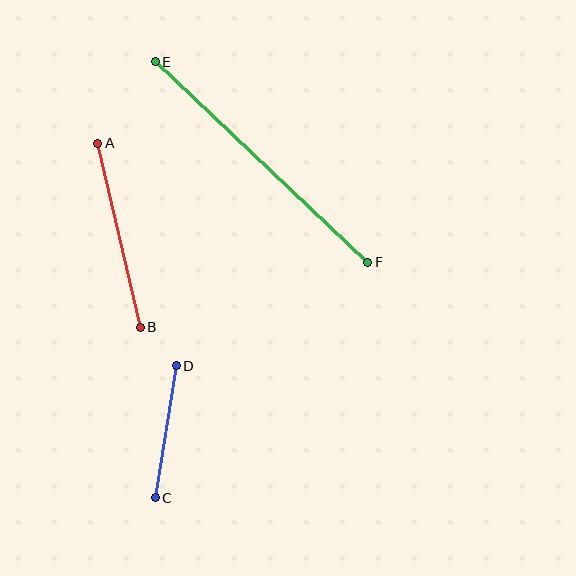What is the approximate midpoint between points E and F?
The midpoint is at approximately (262, 162) pixels.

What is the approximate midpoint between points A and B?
The midpoint is at approximately (119, 235) pixels.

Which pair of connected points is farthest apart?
Points E and F are farthest apart.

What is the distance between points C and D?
The distance is approximately 133 pixels.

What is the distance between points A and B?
The distance is approximately 189 pixels.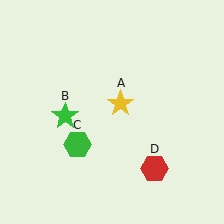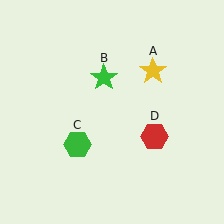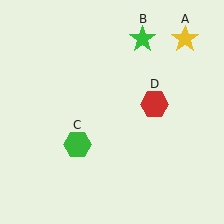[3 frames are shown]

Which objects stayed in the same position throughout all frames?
Green hexagon (object C) remained stationary.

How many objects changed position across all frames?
3 objects changed position: yellow star (object A), green star (object B), red hexagon (object D).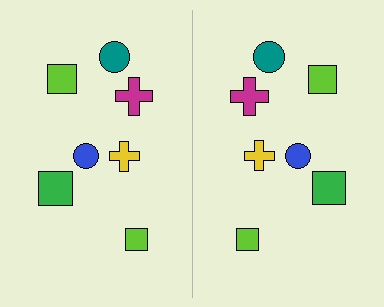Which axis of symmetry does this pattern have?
The pattern has a vertical axis of symmetry running through the center of the image.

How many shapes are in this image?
There are 14 shapes in this image.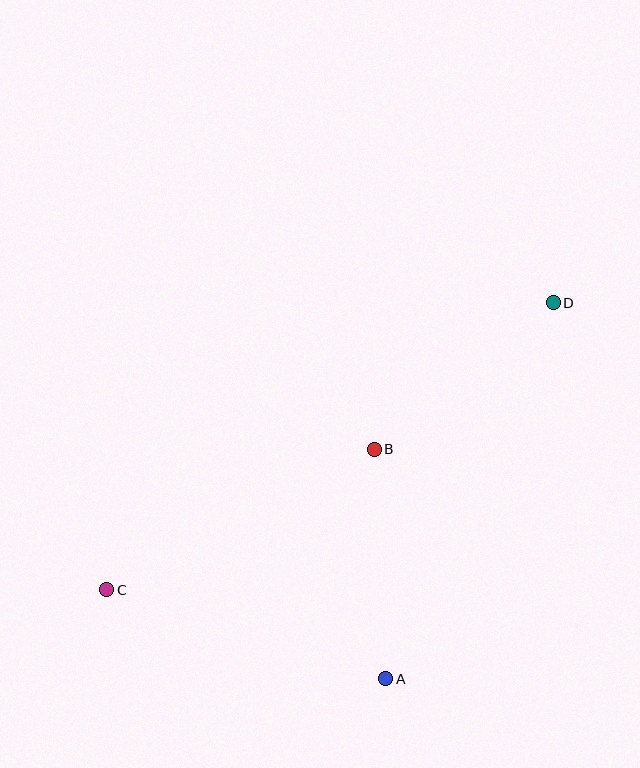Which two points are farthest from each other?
Points C and D are farthest from each other.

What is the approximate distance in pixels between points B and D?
The distance between B and D is approximately 232 pixels.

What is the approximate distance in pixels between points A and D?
The distance between A and D is approximately 412 pixels.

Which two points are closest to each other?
Points A and B are closest to each other.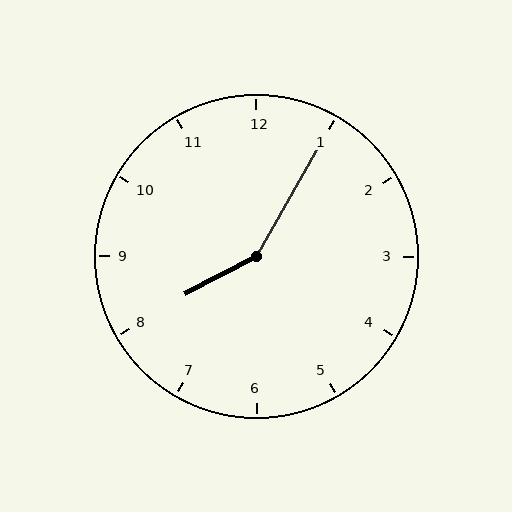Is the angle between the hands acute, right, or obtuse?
It is obtuse.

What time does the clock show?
8:05.